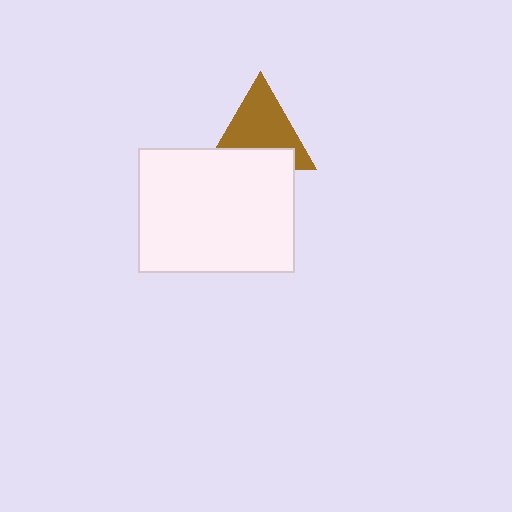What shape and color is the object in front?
The object in front is a white rectangle.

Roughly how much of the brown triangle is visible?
Most of it is visible (roughly 66%).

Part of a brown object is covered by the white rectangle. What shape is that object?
It is a triangle.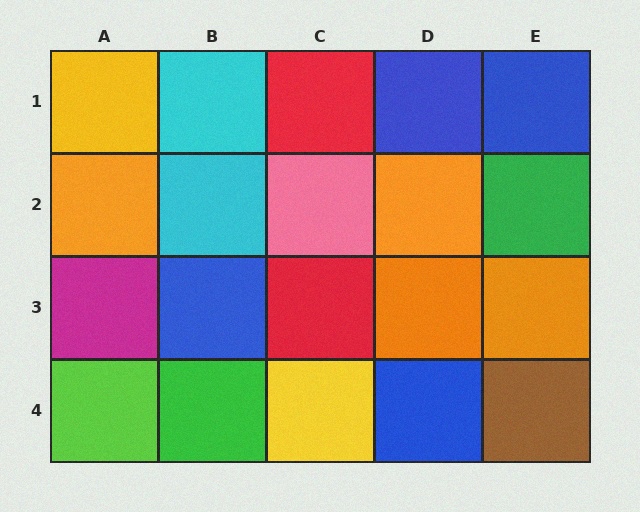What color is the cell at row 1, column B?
Cyan.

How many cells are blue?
4 cells are blue.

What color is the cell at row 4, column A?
Lime.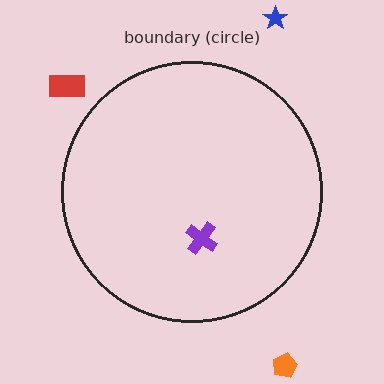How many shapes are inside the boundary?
1 inside, 3 outside.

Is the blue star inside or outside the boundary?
Outside.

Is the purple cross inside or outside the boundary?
Inside.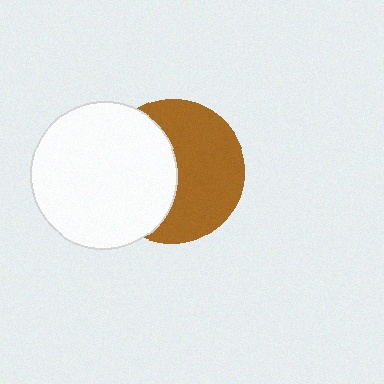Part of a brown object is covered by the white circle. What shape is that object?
It is a circle.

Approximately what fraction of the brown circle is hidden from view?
Roughly 44% of the brown circle is hidden behind the white circle.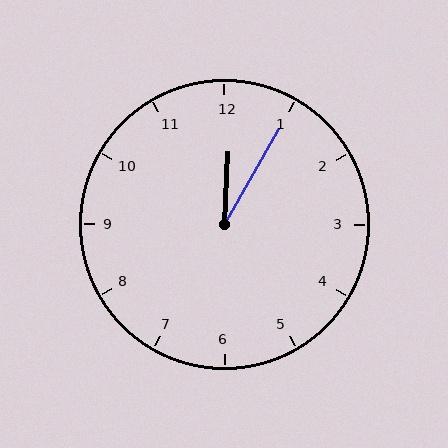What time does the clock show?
12:05.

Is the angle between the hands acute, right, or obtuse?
It is acute.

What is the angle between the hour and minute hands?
Approximately 28 degrees.